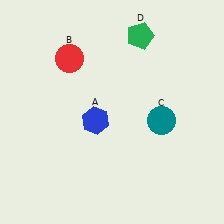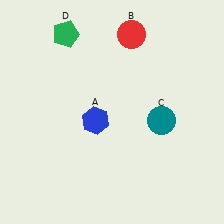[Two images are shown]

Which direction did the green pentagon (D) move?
The green pentagon (D) moved left.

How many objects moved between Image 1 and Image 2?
2 objects moved between the two images.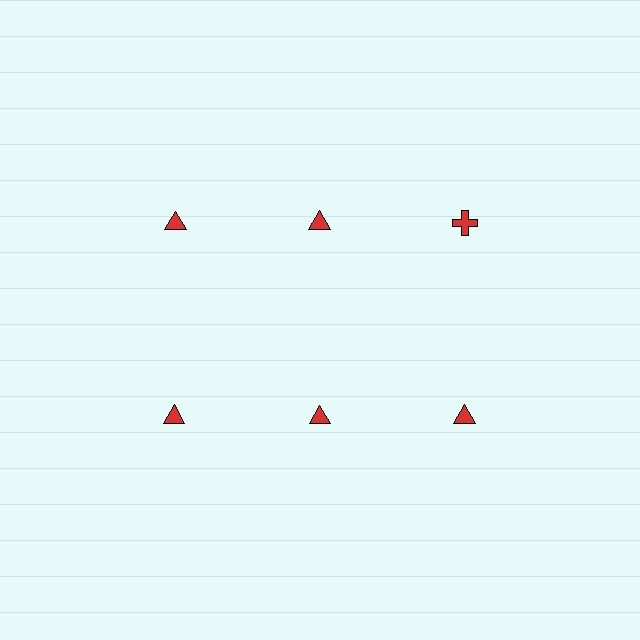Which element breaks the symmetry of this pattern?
The red cross in the top row, center column breaks the symmetry. All other shapes are red triangles.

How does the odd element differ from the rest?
It has a different shape: cross instead of triangle.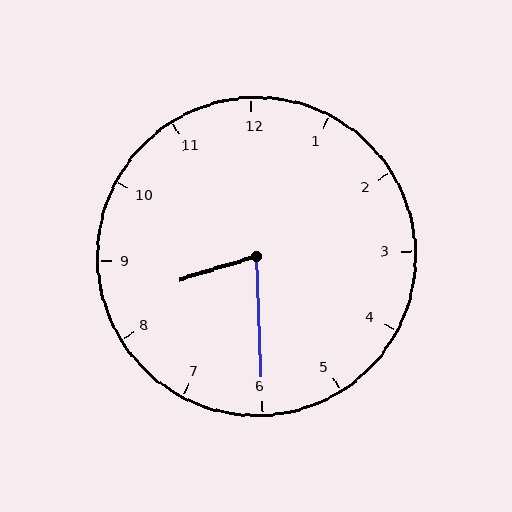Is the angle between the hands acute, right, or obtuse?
It is acute.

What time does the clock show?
8:30.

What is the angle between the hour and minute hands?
Approximately 75 degrees.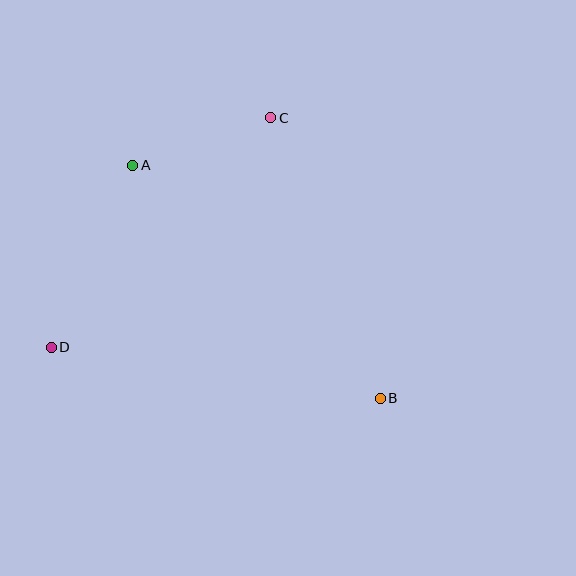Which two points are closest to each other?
Points A and C are closest to each other.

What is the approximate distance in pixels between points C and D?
The distance between C and D is approximately 317 pixels.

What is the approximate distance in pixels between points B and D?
The distance between B and D is approximately 333 pixels.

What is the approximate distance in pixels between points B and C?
The distance between B and C is approximately 301 pixels.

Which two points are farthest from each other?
Points A and B are farthest from each other.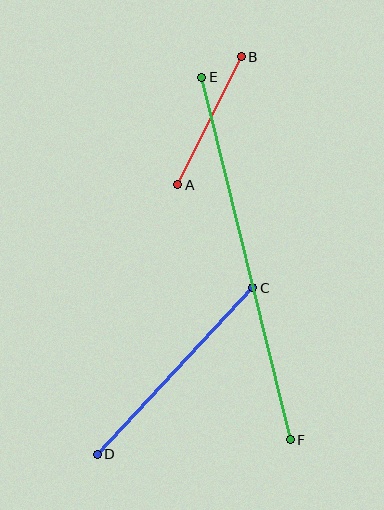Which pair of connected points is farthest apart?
Points E and F are farthest apart.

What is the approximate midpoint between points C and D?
The midpoint is at approximately (175, 371) pixels.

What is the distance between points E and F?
The distance is approximately 373 pixels.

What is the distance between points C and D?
The distance is approximately 228 pixels.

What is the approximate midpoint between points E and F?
The midpoint is at approximately (246, 258) pixels.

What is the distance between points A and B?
The distance is approximately 143 pixels.